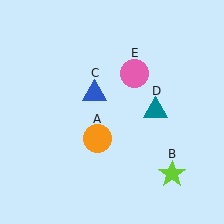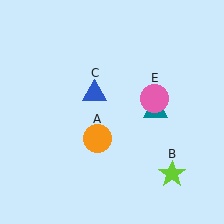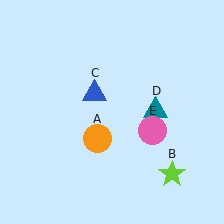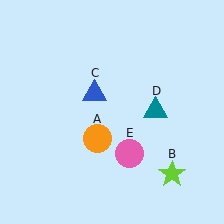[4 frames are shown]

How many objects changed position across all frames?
1 object changed position: pink circle (object E).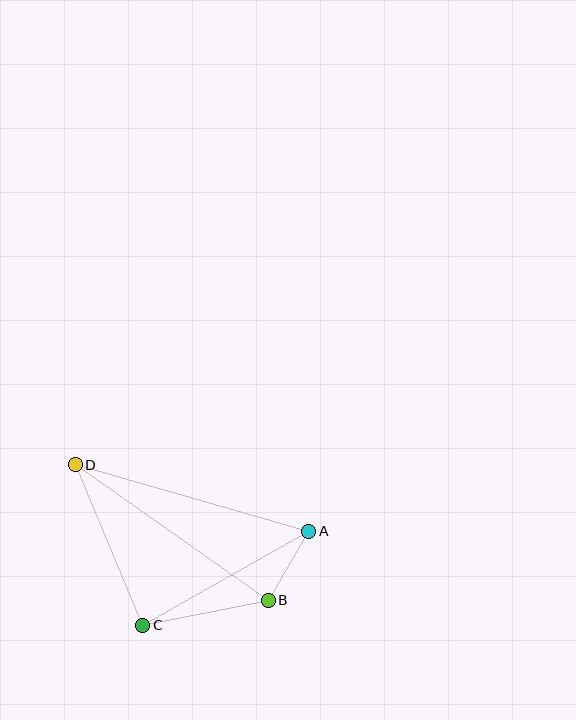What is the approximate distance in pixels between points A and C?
The distance between A and C is approximately 191 pixels.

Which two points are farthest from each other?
Points A and D are farthest from each other.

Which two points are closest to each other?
Points A and B are closest to each other.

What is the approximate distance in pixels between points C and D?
The distance between C and D is approximately 174 pixels.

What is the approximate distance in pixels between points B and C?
The distance between B and C is approximately 128 pixels.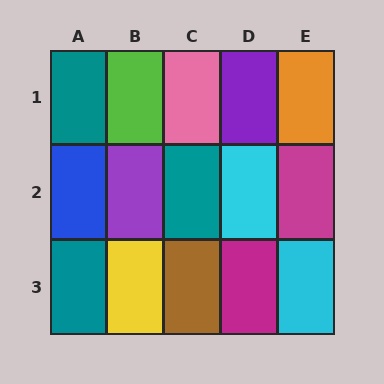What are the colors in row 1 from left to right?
Teal, lime, pink, purple, orange.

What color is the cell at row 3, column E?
Cyan.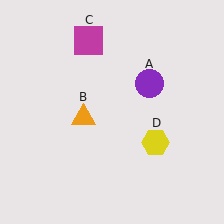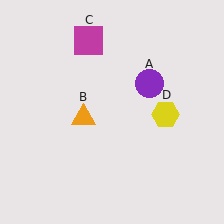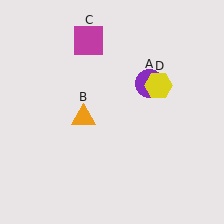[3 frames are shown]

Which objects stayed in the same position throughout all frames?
Purple circle (object A) and orange triangle (object B) and magenta square (object C) remained stationary.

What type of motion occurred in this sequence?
The yellow hexagon (object D) rotated counterclockwise around the center of the scene.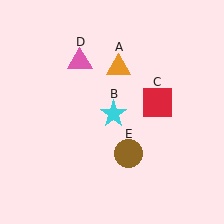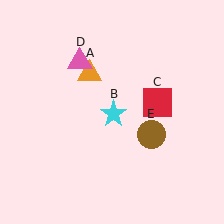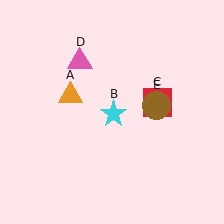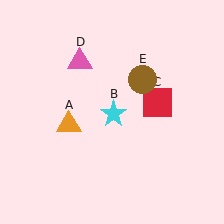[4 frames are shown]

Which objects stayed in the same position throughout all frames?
Cyan star (object B) and red square (object C) and pink triangle (object D) remained stationary.